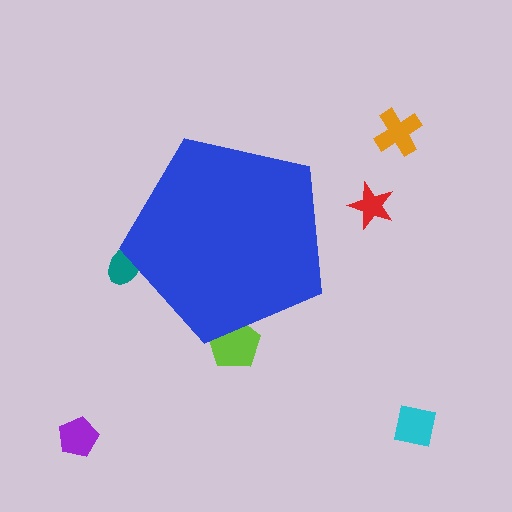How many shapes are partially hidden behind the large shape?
2 shapes are partially hidden.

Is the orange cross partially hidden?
No, the orange cross is fully visible.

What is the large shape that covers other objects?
A blue pentagon.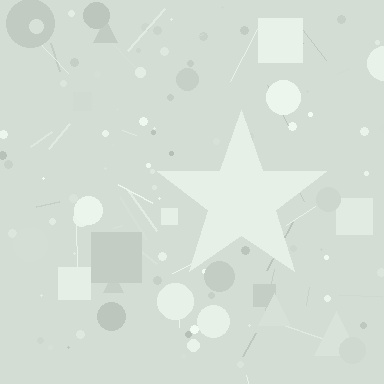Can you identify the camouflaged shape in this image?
The camouflaged shape is a star.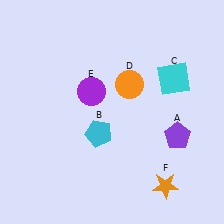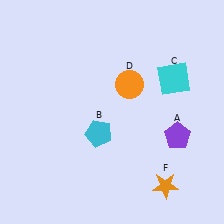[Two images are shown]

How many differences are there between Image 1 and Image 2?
There is 1 difference between the two images.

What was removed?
The purple circle (E) was removed in Image 2.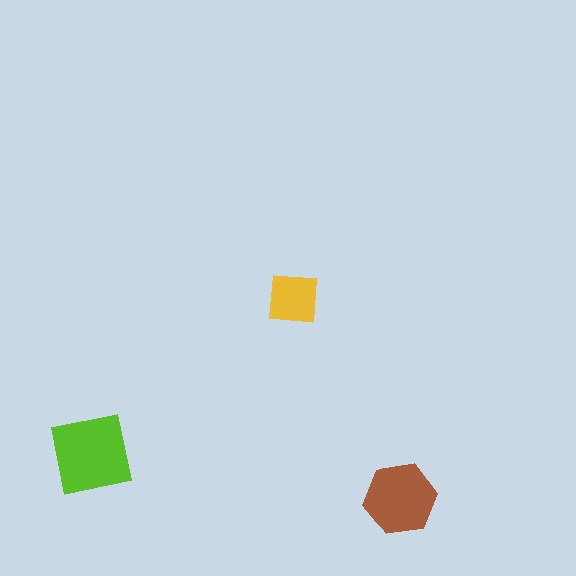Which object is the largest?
The lime square.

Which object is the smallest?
The yellow square.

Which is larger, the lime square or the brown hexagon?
The lime square.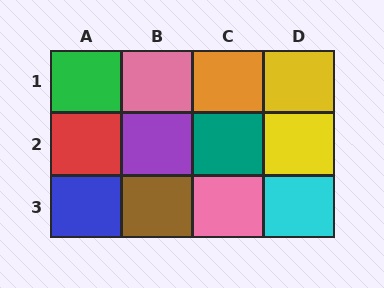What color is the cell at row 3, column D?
Cyan.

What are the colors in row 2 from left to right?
Red, purple, teal, yellow.